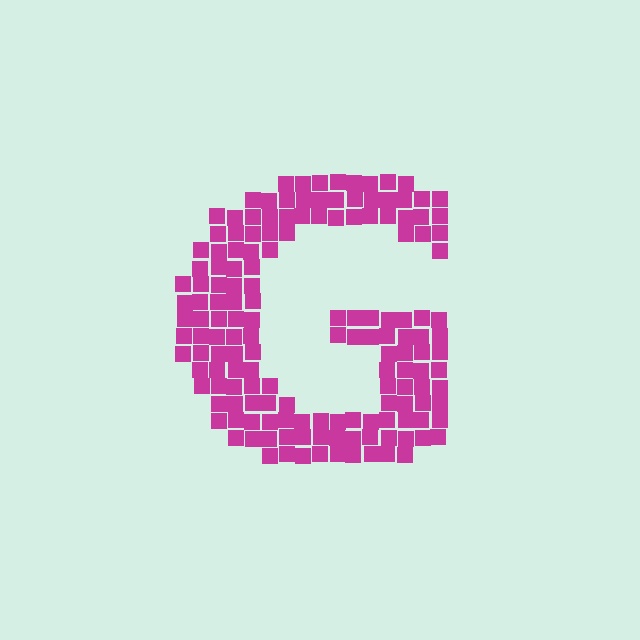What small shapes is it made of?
It is made of small squares.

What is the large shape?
The large shape is the letter G.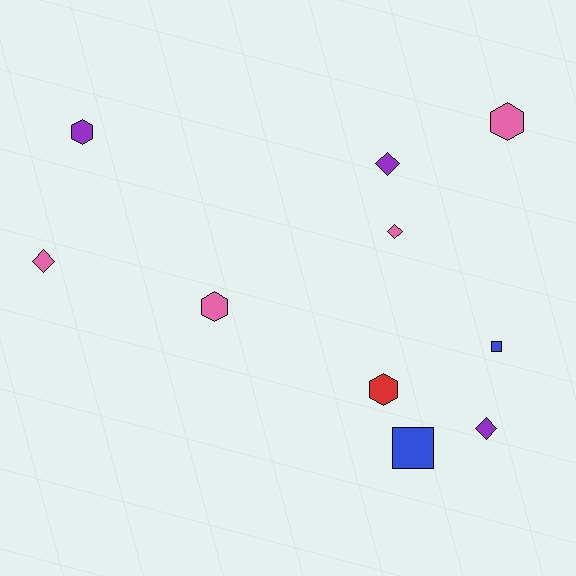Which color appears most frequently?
Pink, with 4 objects.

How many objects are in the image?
There are 10 objects.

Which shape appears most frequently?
Diamond, with 4 objects.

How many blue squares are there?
There are 2 blue squares.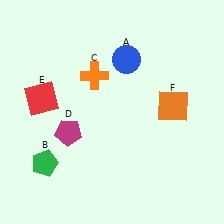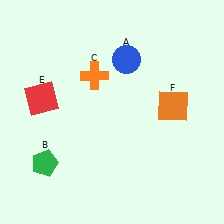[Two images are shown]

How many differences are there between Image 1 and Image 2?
There is 1 difference between the two images.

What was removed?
The magenta pentagon (D) was removed in Image 2.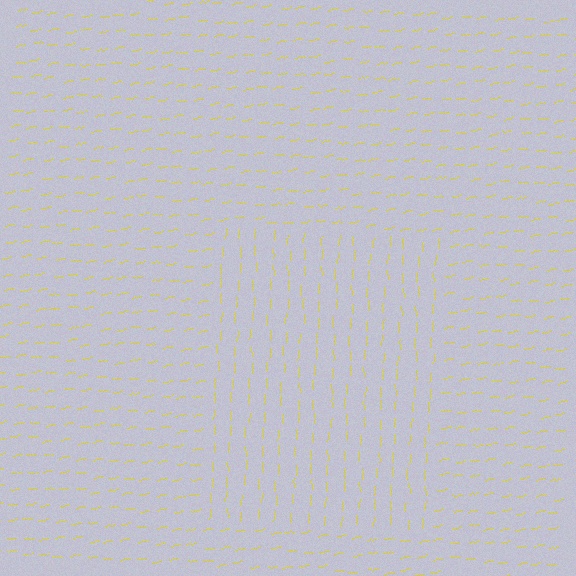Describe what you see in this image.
The image is filled with small yellow line segments. A rectangle region in the image has lines oriented differently from the surrounding lines, creating a visible texture boundary.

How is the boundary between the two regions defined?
The boundary is defined purely by a change in line orientation (approximately 81 degrees difference). All lines are the same color and thickness.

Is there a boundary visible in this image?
Yes, there is a texture boundary formed by a change in line orientation.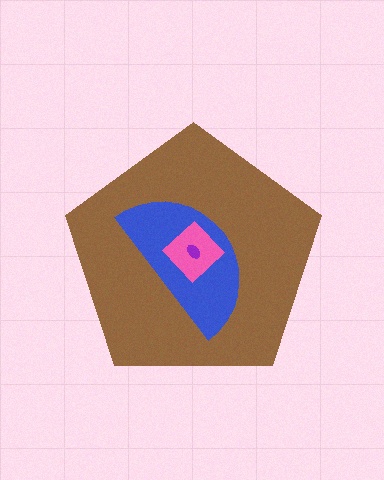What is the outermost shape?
The brown pentagon.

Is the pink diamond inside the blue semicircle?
Yes.